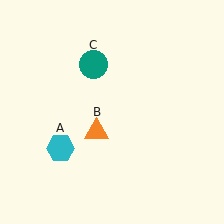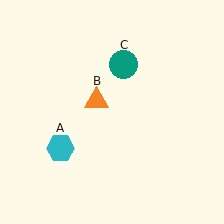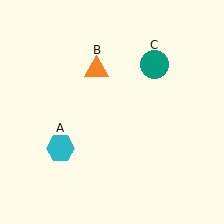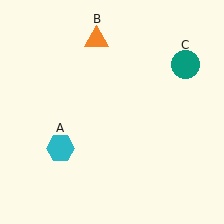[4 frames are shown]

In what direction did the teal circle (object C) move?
The teal circle (object C) moved right.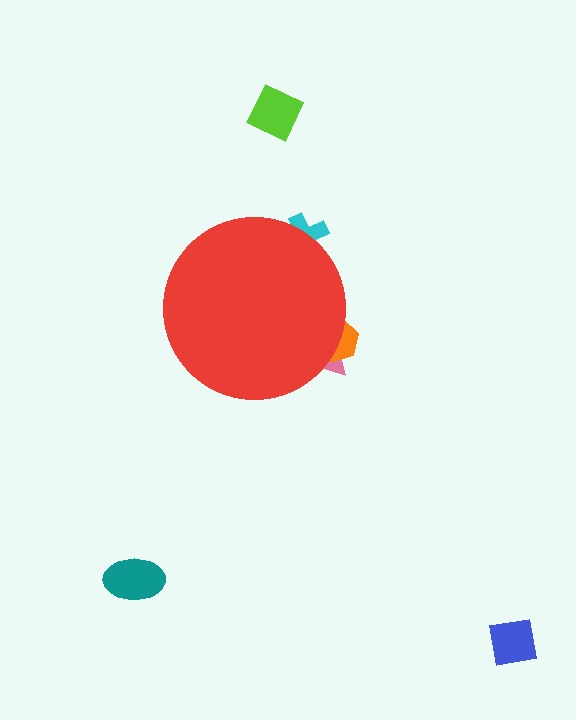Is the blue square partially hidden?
No, the blue square is fully visible.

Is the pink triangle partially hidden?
Yes, the pink triangle is partially hidden behind the red circle.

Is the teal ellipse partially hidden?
No, the teal ellipse is fully visible.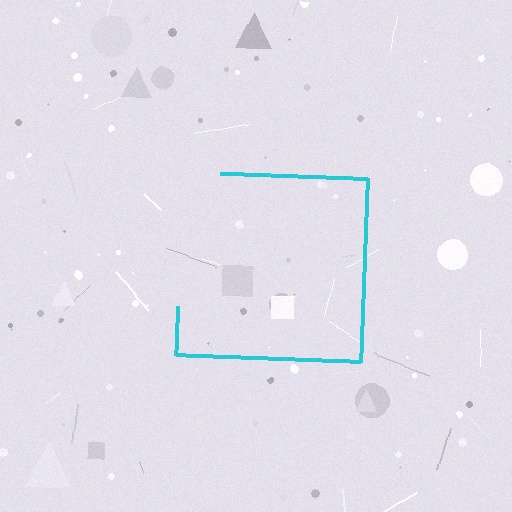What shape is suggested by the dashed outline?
The dashed outline suggests a square.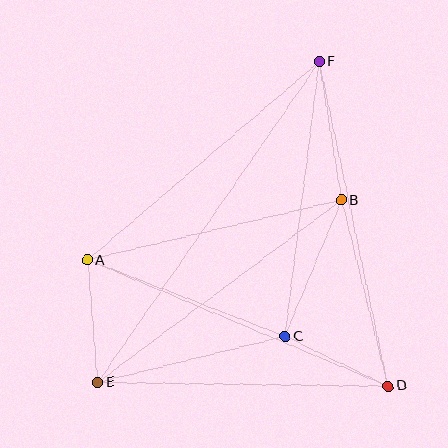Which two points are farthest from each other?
Points E and F are farthest from each other.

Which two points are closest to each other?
Points C and D are closest to each other.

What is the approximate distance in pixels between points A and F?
The distance between A and F is approximately 305 pixels.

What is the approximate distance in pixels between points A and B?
The distance between A and B is approximately 261 pixels.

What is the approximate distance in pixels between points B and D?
The distance between B and D is approximately 191 pixels.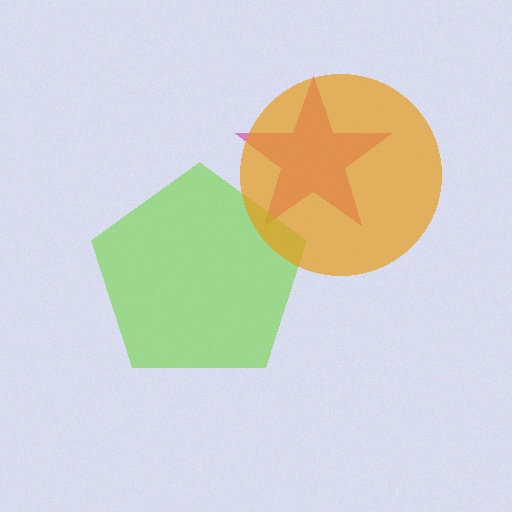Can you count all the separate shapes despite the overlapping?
Yes, there are 3 separate shapes.